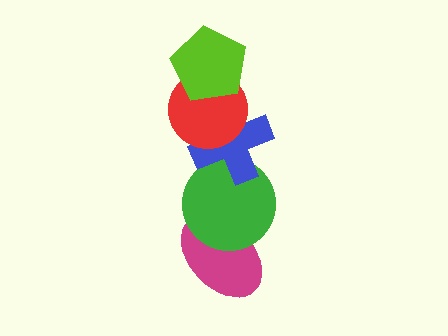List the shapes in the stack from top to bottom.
From top to bottom: the lime pentagon, the red circle, the blue cross, the green circle, the magenta ellipse.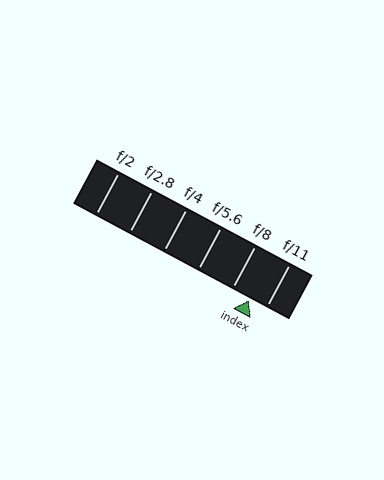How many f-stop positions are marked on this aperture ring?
There are 6 f-stop positions marked.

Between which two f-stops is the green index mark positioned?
The index mark is between f/8 and f/11.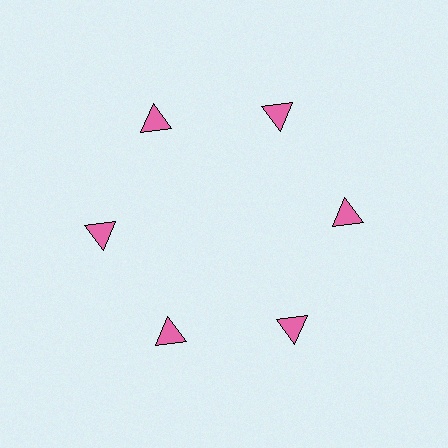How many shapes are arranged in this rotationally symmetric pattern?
There are 6 shapes, arranged in 6 groups of 1.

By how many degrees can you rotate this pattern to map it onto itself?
The pattern maps onto itself every 60 degrees of rotation.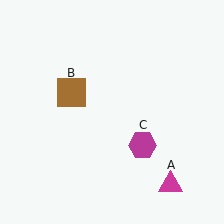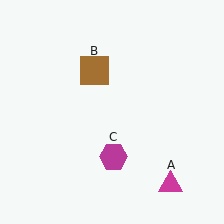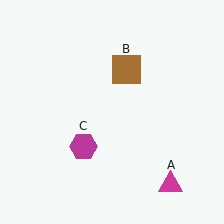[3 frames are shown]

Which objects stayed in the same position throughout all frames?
Magenta triangle (object A) remained stationary.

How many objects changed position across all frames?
2 objects changed position: brown square (object B), magenta hexagon (object C).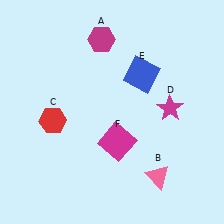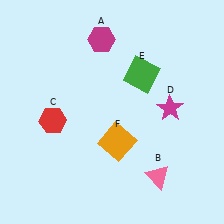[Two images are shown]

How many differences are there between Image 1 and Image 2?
There are 2 differences between the two images.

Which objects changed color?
E changed from blue to green. F changed from magenta to orange.